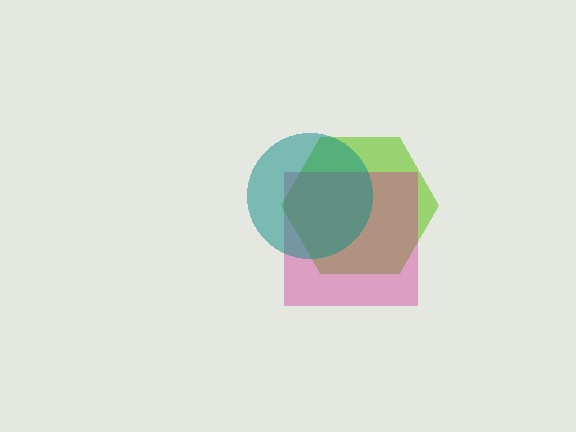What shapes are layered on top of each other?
The layered shapes are: a lime hexagon, a magenta square, a teal circle.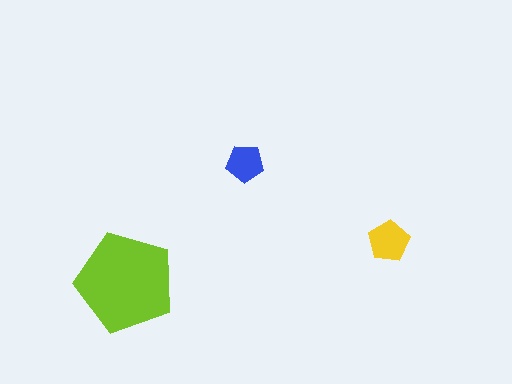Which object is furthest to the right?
The yellow pentagon is rightmost.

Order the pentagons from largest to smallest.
the lime one, the yellow one, the blue one.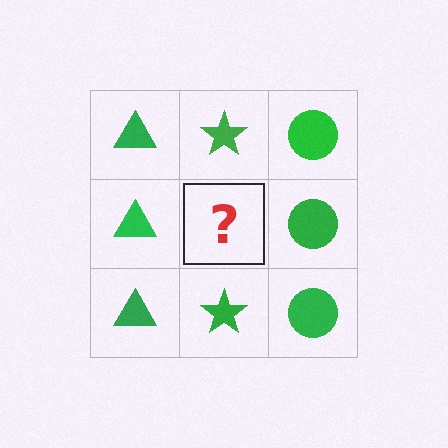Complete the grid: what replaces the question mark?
The question mark should be replaced with a green star.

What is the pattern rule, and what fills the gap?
The rule is that each column has a consistent shape. The gap should be filled with a green star.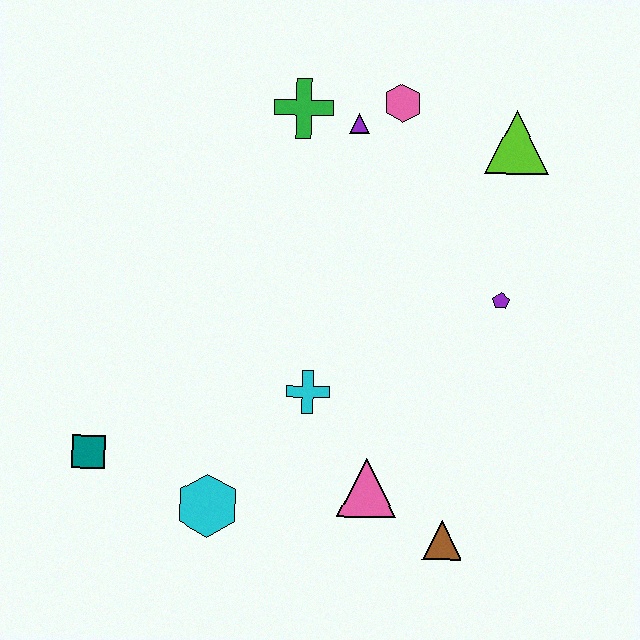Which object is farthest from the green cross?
The brown triangle is farthest from the green cross.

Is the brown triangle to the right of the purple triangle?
Yes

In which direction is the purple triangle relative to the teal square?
The purple triangle is above the teal square.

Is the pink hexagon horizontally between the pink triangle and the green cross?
No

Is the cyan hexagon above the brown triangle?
Yes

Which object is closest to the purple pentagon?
The lime triangle is closest to the purple pentagon.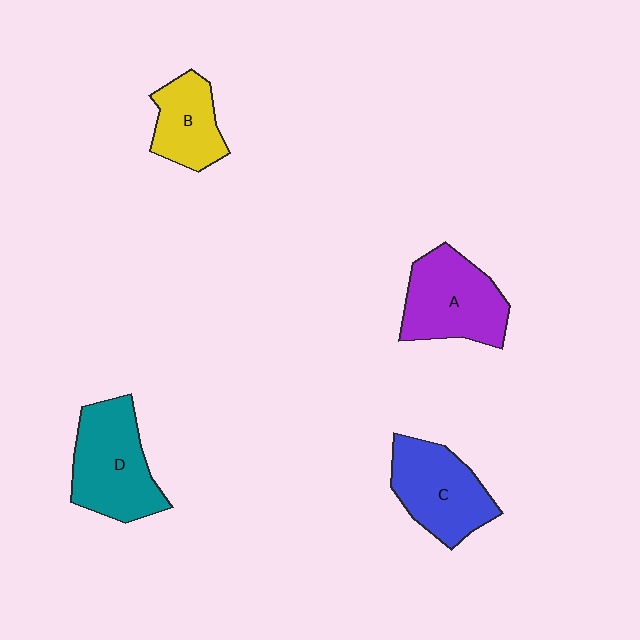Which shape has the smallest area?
Shape B (yellow).